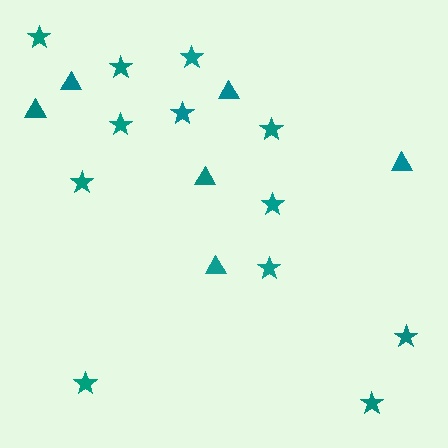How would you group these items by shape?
There are 2 groups: one group of triangles (6) and one group of stars (12).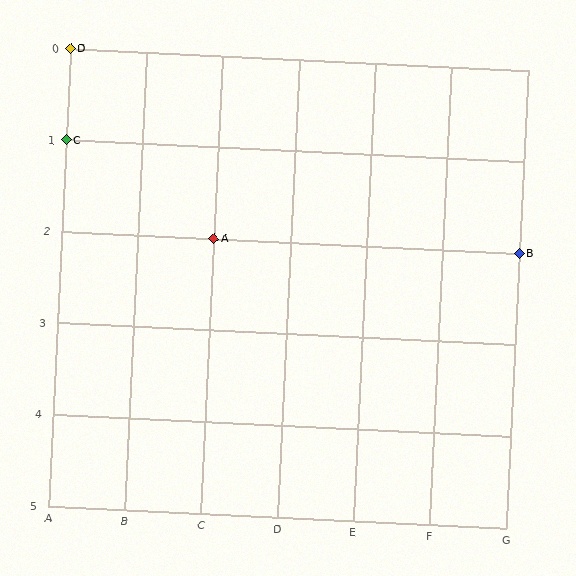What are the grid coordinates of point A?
Point A is at grid coordinates (C, 2).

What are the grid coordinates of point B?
Point B is at grid coordinates (G, 2).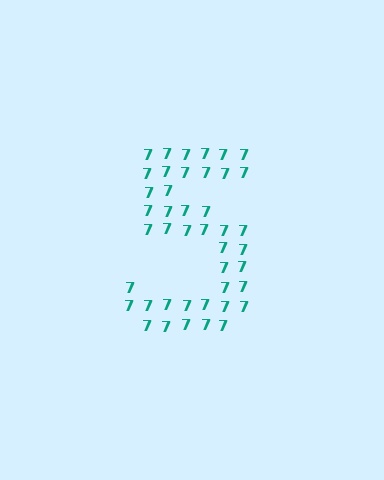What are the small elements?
The small elements are digit 7's.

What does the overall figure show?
The overall figure shows the digit 5.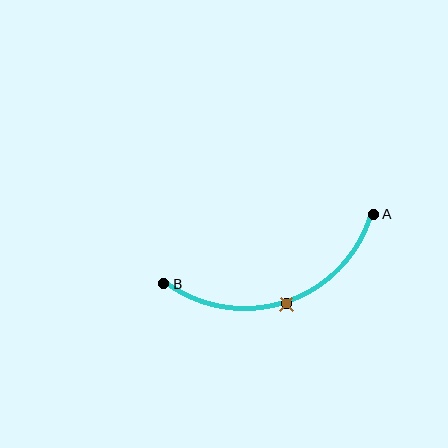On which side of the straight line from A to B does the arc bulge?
The arc bulges below the straight line connecting A and B.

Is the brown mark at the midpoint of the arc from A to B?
Yes. The brown mark lies on the arc at equal arc-length from both A and B — it is the arc midpoint.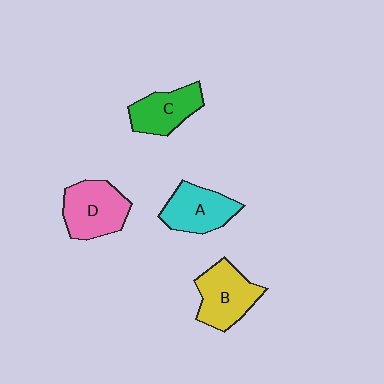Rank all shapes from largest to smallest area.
From largest to smallest: D (pink), B (yellow), A (cyan), C (green).